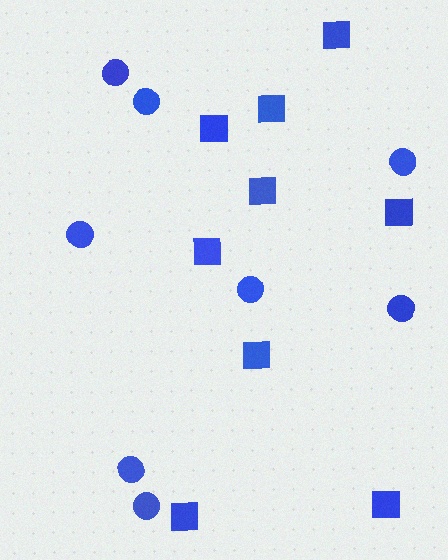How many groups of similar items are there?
There are 2 groups: one group of circles (8) and one group of squares (9).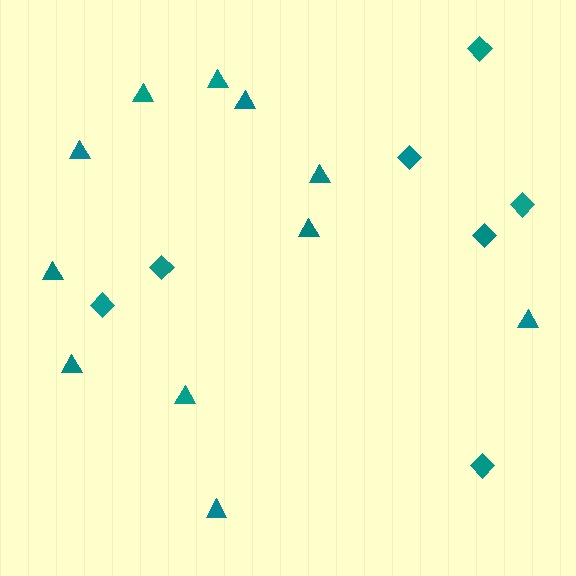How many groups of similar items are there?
There are 2 groups: one group of diamonds (7) and one group of triangles (11).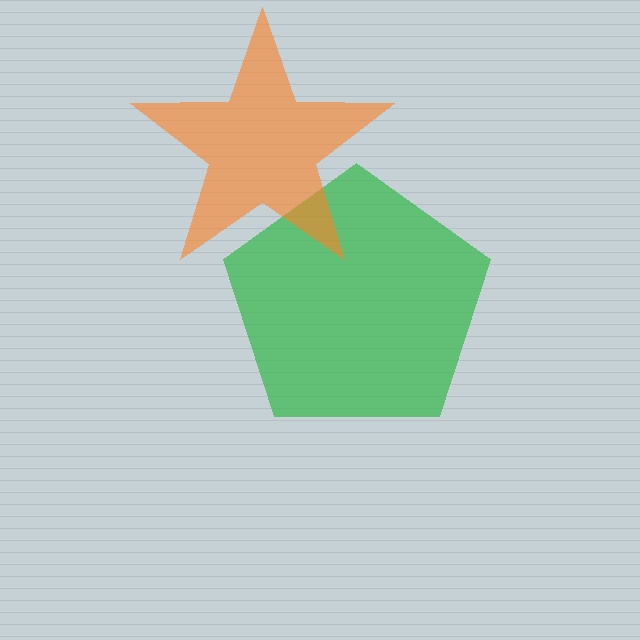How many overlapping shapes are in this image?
There are 2 overlapping shapes in the image.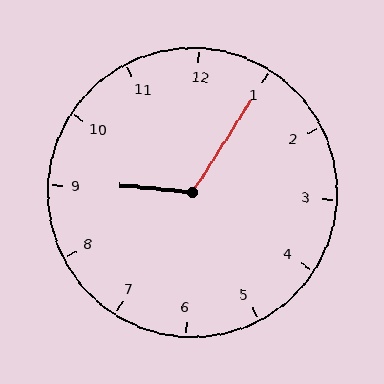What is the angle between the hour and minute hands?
Approximately 118 degrees.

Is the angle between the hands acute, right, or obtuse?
It is obtuse.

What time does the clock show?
9:05.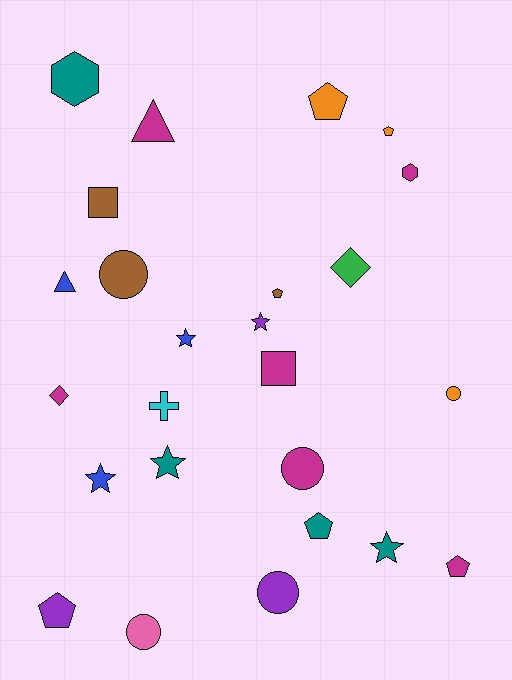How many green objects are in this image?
There is 1 green object.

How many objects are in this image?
There are 25 objects.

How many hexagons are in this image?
There are 2 hexagons.